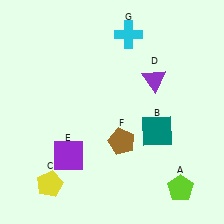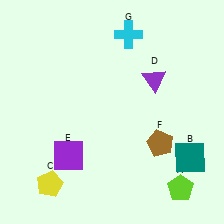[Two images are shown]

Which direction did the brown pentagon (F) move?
The brown pentagon (F) moved right.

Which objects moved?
The objects that moved are: the teal square (B), the brown pentagon (F).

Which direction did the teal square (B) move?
The teal square (B) moved right.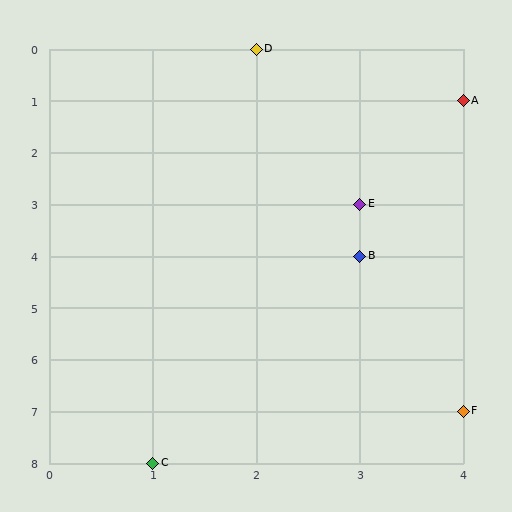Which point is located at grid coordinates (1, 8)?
Point C is at (1, 8).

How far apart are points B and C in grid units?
Points B and C are 2 columns and 4 rows apart (about 4.5 grid units diagonally).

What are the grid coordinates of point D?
Point D is at grid coordinates (2, 0).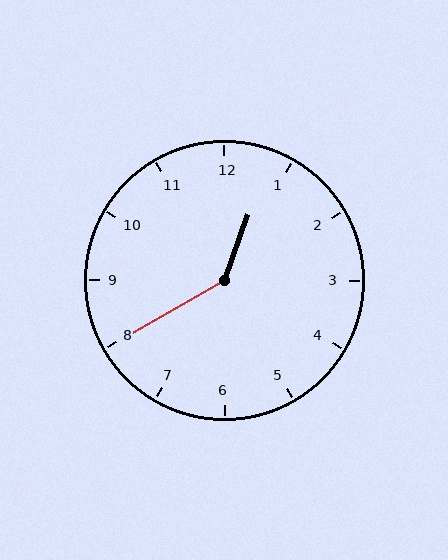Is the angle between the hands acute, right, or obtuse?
It is obtuse.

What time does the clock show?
12:40.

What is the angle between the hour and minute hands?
Approximately 140 degrees.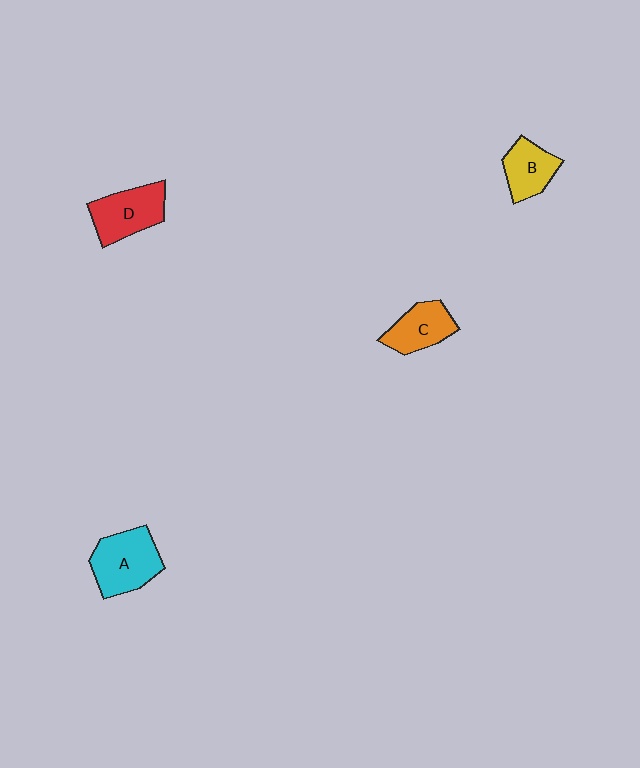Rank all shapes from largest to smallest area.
From largest to smallest: A (cyan), D (red), C (orange), B (yellow).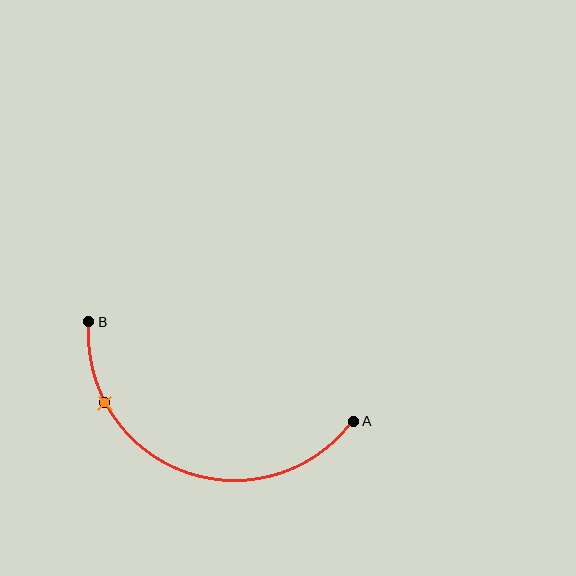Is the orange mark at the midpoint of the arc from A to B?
No. The orange mark lies on the arc but is closer to endpoint B. The arc midpoint would be at the point on the curve equidistant along the arc from both A and B.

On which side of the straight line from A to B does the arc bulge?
The arc bulges below the straight line connecting A and B.